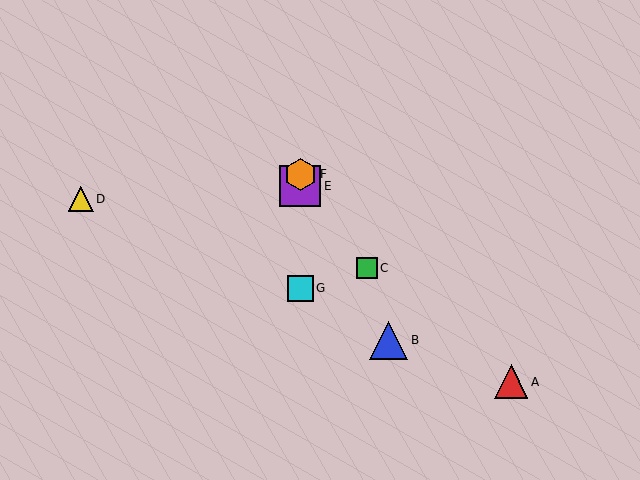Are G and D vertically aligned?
No, G is at x≈300 and D is at x≈81.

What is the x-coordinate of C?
Object C is at x≈367.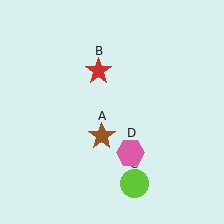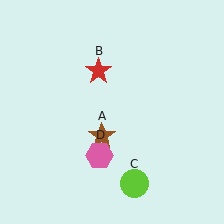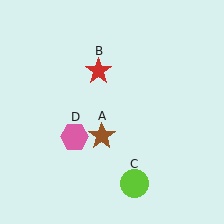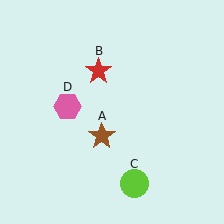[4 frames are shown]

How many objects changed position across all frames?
1 object changed position: pink hexagon (object D).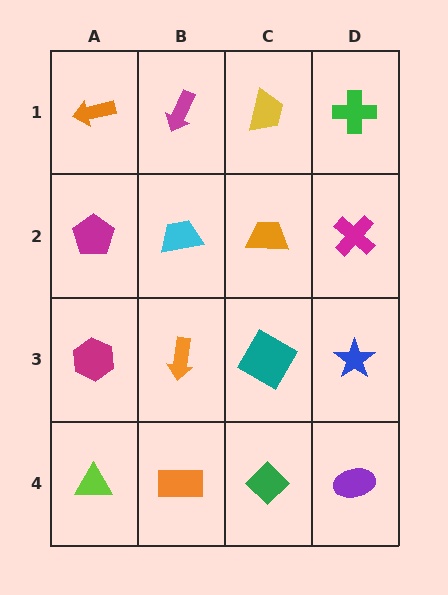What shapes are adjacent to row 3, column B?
A cyan trapezoid (row 2, column B), an orange rectangle (row 4, column B), a magenta hexagon (row 3, column A), a teal square (row 3, column C).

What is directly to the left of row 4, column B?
A lime triangle.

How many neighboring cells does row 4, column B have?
3.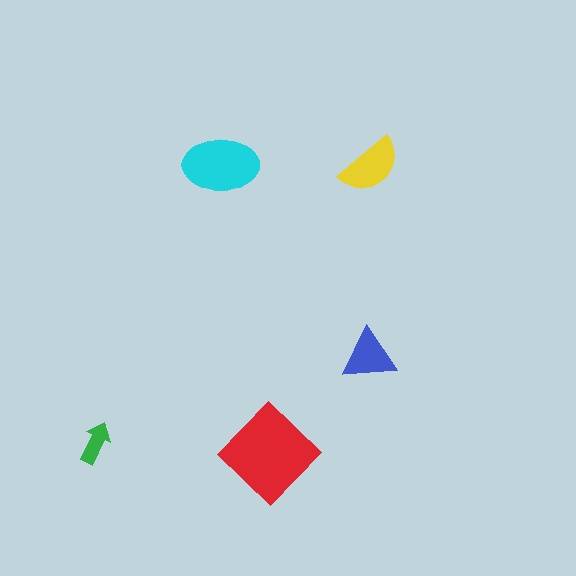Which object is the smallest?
The green arrow.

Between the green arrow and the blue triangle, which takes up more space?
The blue triangle.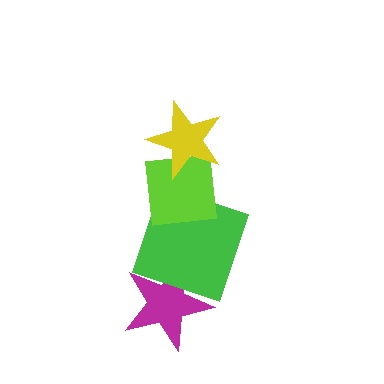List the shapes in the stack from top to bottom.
From top to bottom: the yellow star, the lime square, the green square, the magenta star.